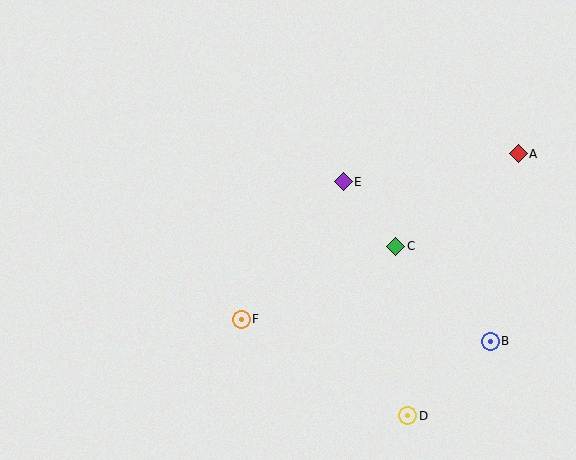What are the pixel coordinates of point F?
Point F is at (241, 319).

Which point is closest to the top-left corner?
Point E is closest to the top-left corner.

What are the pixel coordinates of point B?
Point B is at (490, 341).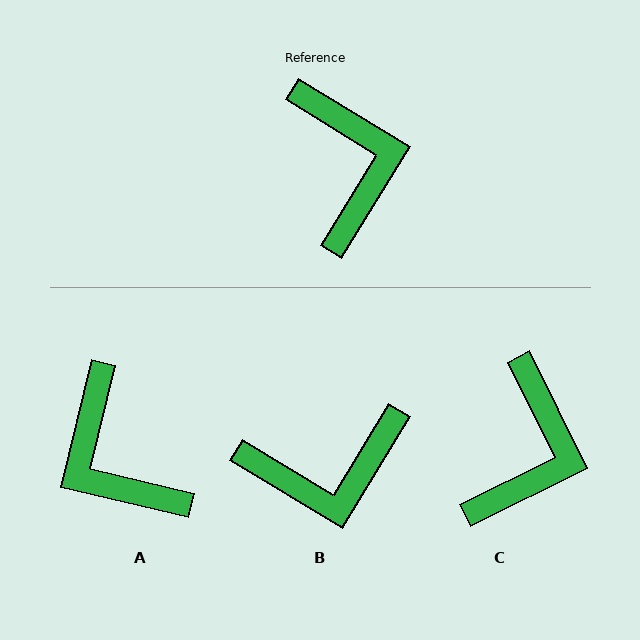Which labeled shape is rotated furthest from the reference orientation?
A, about 162 degrees away.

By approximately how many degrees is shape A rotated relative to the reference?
Approximately 162 degrees clockwise.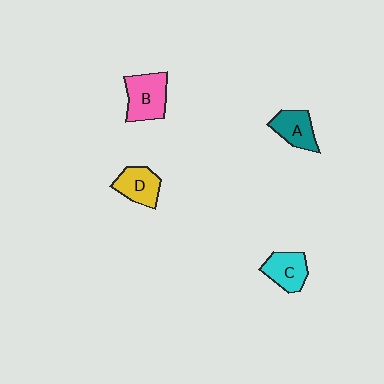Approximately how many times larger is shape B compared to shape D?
Approximately 1.3 times.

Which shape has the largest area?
Shape B (pink).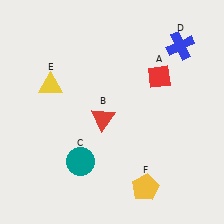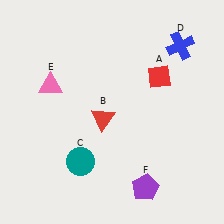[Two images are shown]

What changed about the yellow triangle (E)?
In Image 1, E is yellow. In Image 2, it changed to pink.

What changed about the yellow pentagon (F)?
In Image 1, F is yellow. In Image 2, it changed to purple.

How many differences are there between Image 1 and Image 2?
There are 2 differences between the two images.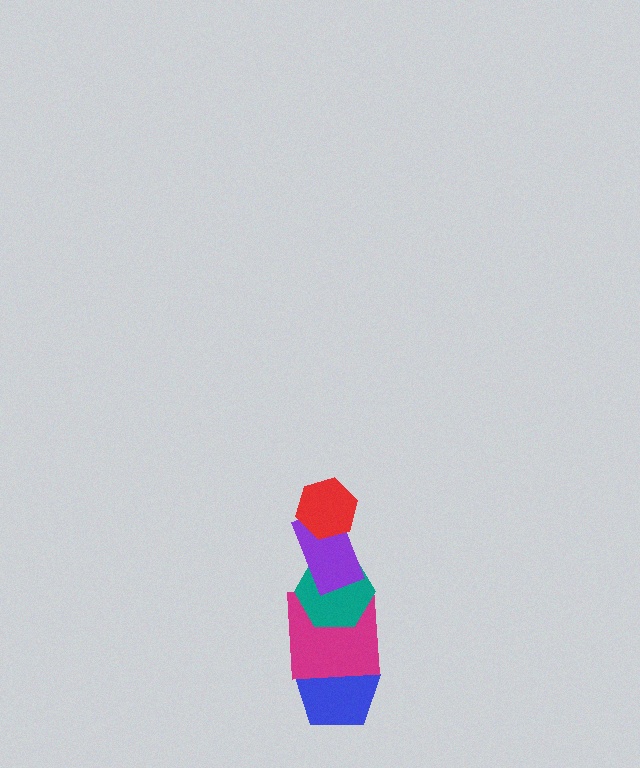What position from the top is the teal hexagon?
The teal hexagon is 3rd from the top.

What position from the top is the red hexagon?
The red hexagon is 1st from the top.